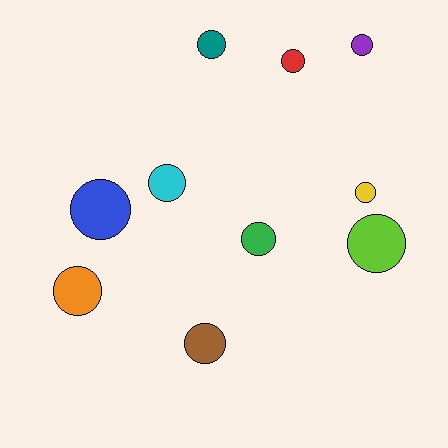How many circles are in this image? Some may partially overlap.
There are 10 circles.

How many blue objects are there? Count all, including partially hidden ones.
There is 1 blue object.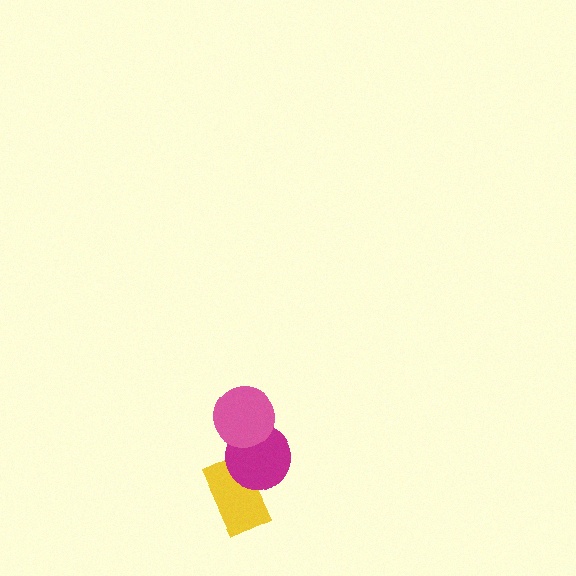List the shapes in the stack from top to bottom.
From top to bottom: the pink circle, the magenta circle, the yellow rectangle.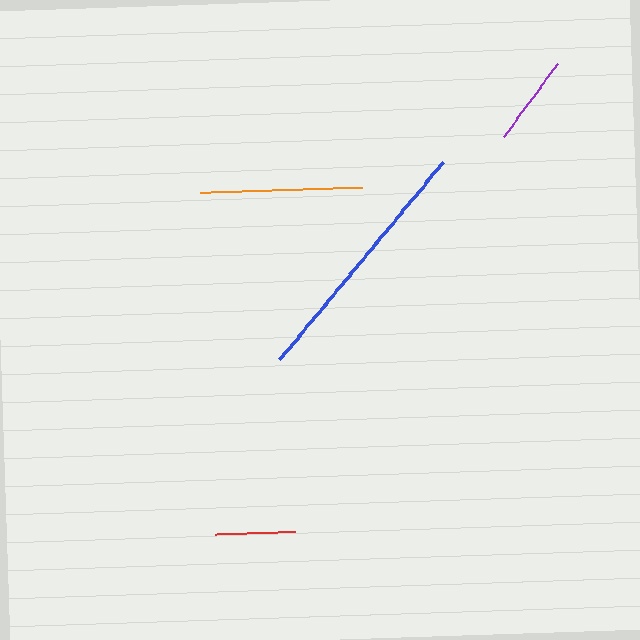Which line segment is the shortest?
The red line is the shortest at approximately 80 pixels.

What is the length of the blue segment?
The blue segment is approximately 257 pixels long.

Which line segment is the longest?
The blue line is the longest at approximately 257 pixels.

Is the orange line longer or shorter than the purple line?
The orange line is longer than the purple line.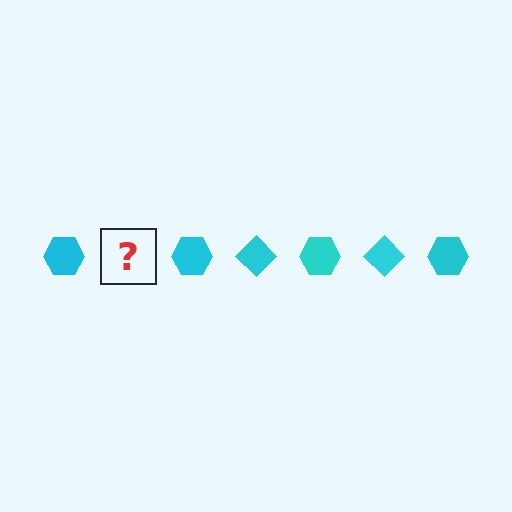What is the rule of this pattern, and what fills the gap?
The rule is that the pattern cycles through hexagon, diamond shapes in cyan. The gap should be filled with a cyan diamond.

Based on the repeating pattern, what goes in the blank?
The blank should be a cyan diamond.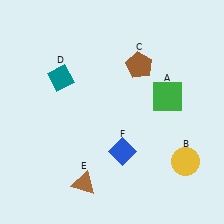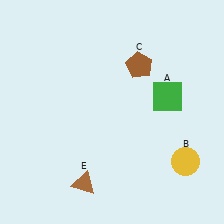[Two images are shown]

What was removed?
The teal diamond (D), the blue diamond (F) were removed in Image 2.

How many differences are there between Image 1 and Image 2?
There are 2 differences between the two images.